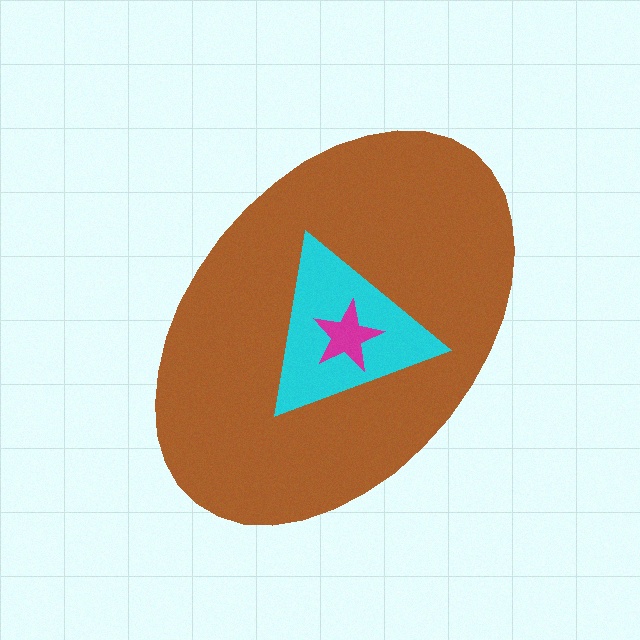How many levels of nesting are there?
3.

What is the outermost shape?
The brown ellipse.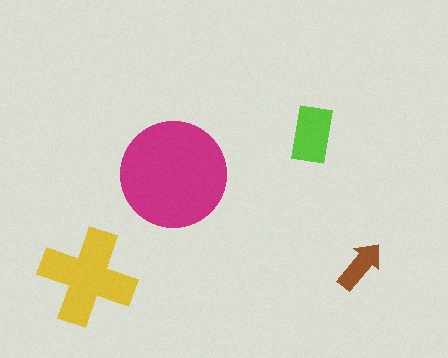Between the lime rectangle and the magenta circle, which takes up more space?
The magenta circle.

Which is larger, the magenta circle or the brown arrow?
The magenta circle.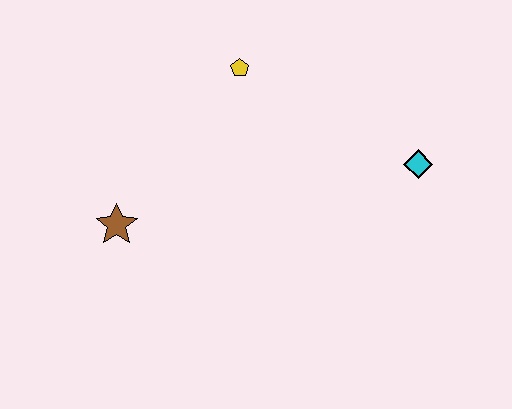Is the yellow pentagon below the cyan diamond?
No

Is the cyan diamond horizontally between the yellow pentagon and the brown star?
No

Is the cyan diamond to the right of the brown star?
Yes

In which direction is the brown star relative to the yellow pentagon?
The brown star is below the yellow pentagon.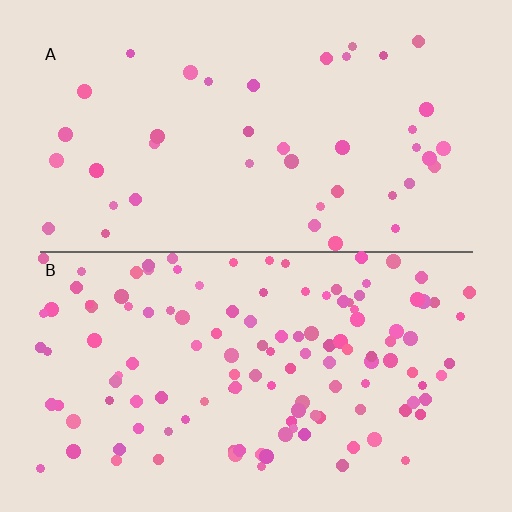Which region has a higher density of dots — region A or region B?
B (the bottom).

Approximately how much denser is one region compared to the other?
Approximately 3.0× — region B over region A.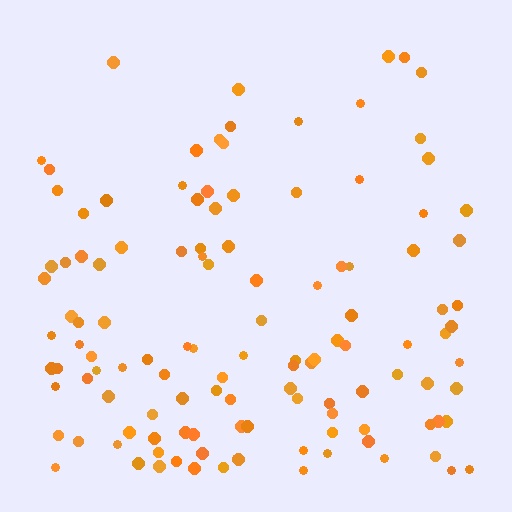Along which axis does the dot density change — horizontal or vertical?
Vertical.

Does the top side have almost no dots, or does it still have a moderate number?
Still a moderate number, just noticeably fewer than the bottom.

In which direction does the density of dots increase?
From top to bottom, with the bottom side densest.